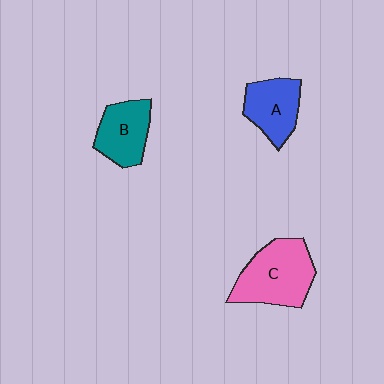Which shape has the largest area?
Shape C (pink).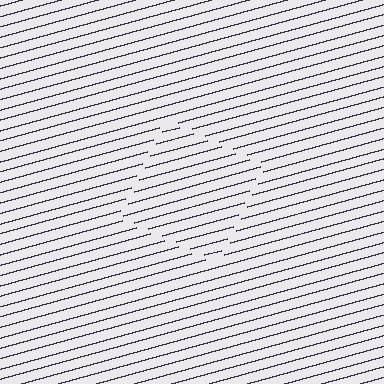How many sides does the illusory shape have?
4 sides — the line-ends trace a square.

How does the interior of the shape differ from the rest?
The interior of the shape contains the same grating, shifted by half a period — the contour is defined by the phase discontinuity where line-ends from the inner and outer gratings abut.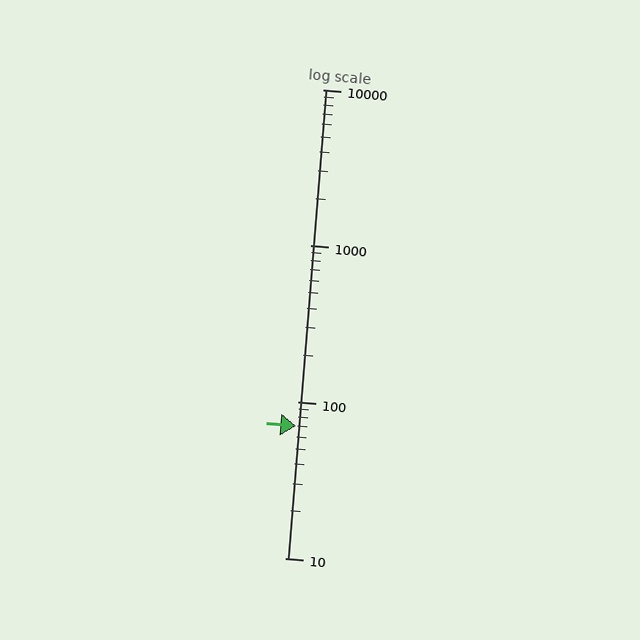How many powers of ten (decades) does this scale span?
The scale spans 3 decades, from 10 to 10000.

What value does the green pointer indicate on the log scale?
The pointer indicates approximately 70.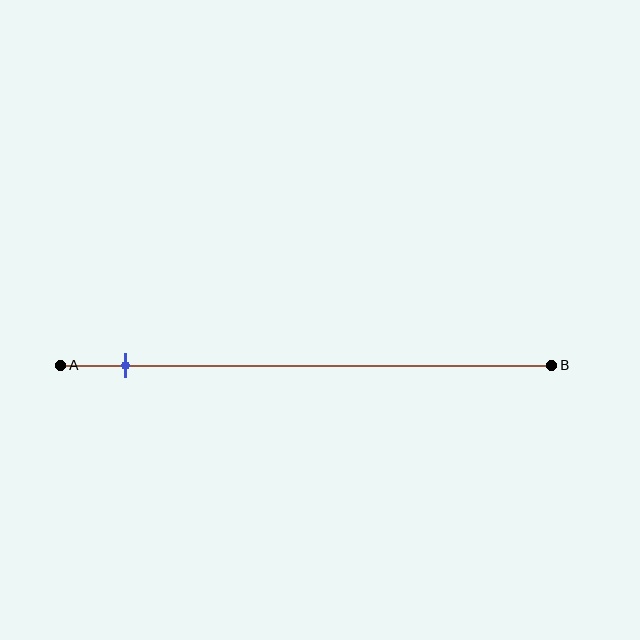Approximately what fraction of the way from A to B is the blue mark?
The blue mark is approximately 15% of the way from A to B.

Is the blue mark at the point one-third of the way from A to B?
No, the mark is at about 15% from A, not at the 33% one-third point.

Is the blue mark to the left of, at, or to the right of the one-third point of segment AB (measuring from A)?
The blue mark is to the left of the one-third point of segment AB.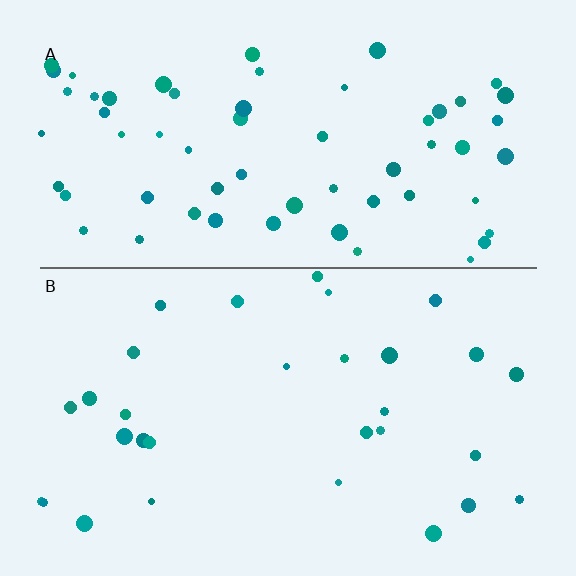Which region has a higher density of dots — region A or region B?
A (the top).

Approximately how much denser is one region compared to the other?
Approximately 2.1× — region A over region B.